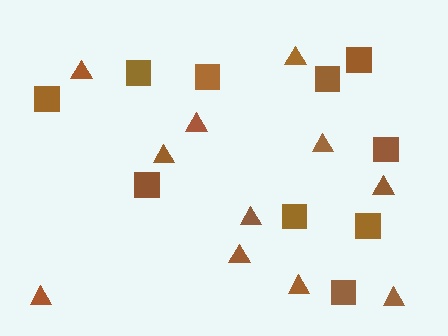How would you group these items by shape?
There are 2 groups: one group of squares (10) and one group of triangles (11).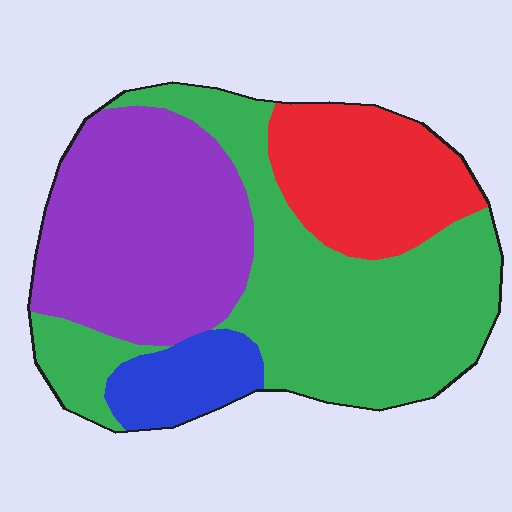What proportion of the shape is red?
Red covers 19% of the shape.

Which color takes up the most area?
Green, at roughly 40%.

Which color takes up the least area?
Blue, at roughly 10%.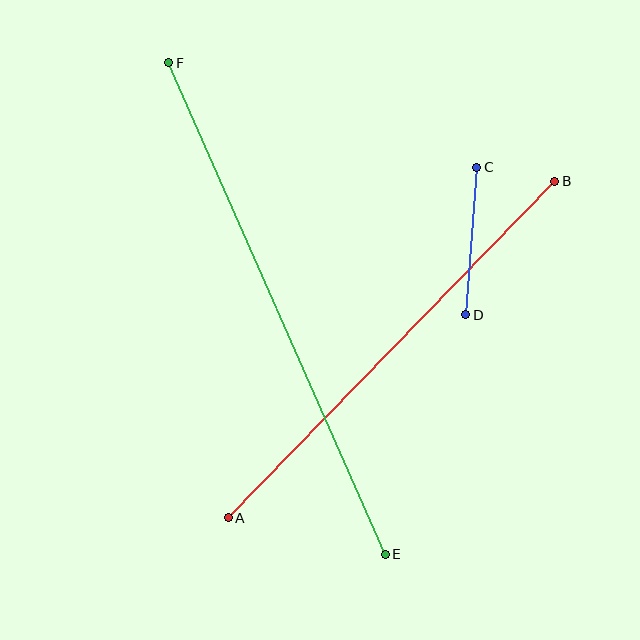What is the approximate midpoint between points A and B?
The midpoint is at approximately (392, 350) pixels.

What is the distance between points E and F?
The distance is approximately 537 pixels.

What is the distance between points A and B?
The distance is approximately 469 pixels.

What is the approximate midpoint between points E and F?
The midpoint is at approximately (277, 309) pixels.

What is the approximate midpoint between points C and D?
The midpoint is at approximately (471, 241) pixels.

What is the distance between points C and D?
The distance is approximately 148 pixels.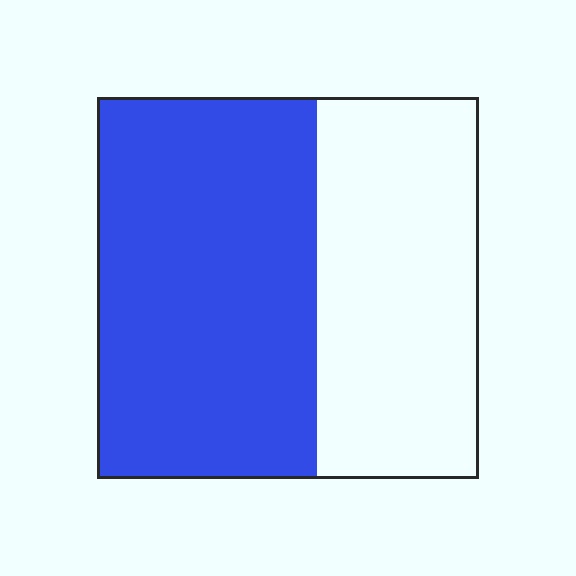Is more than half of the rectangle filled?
Yes.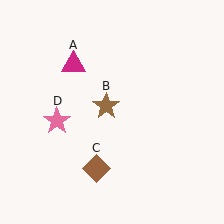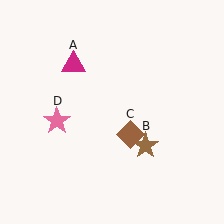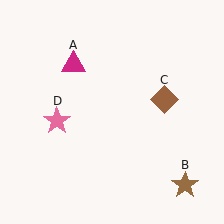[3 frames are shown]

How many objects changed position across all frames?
2 objects changed position: brown star (object B), brown diamond (object C).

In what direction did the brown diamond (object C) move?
The brown diamond (object C) moved up and to the right.